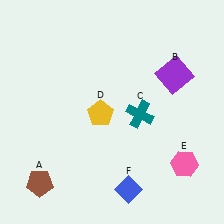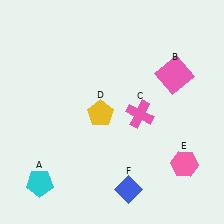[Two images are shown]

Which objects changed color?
A changed from brown to cyan. B changed from purple to pink. C changed from teal to pink.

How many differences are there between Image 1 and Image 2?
There are 3 differences between the two images.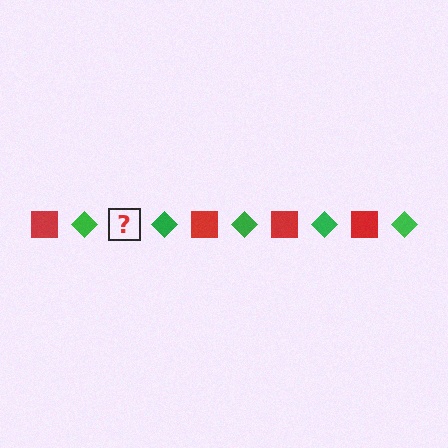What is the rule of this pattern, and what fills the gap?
The rule is that the pattern alternates between red square and green diamond. The gap should be filled with a red square.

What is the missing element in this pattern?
The missing element is a red square.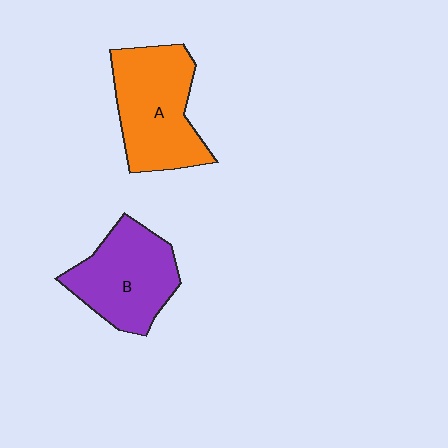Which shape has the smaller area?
Shape B (purple).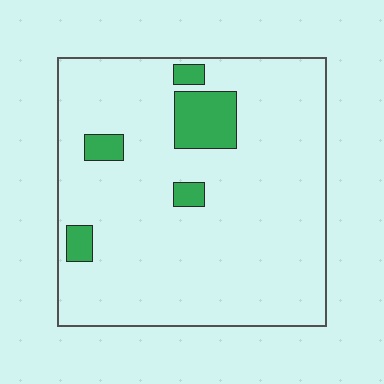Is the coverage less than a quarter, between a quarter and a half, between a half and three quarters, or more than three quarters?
Less than a quarter.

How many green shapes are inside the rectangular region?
5.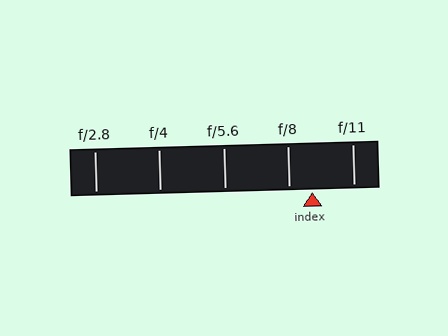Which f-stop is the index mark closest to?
The index mark is closest to f/8.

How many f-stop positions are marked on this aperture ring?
There are 5 f-stop positions marked.